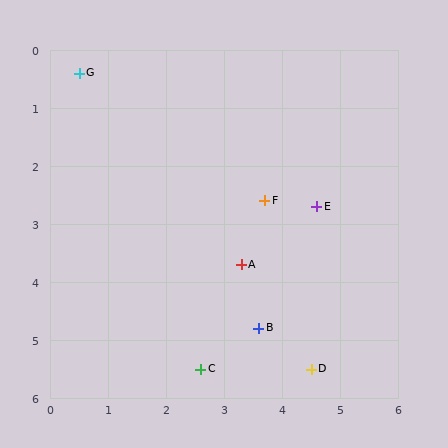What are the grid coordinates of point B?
Point B is at approximately (3.6, 4.8).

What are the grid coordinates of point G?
Point G is at approximately (0.5, 0.4).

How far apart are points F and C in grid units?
Points F and C are about 3.1 grid units apart.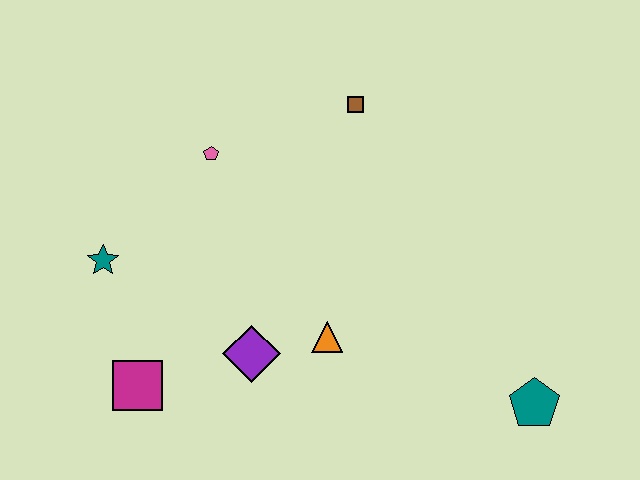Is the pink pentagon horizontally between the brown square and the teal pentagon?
No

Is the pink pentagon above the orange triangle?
Yes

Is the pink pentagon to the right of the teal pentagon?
No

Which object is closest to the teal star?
The magenta square is closest to the teal star.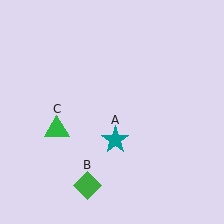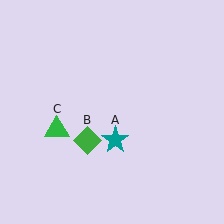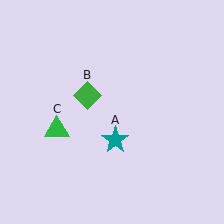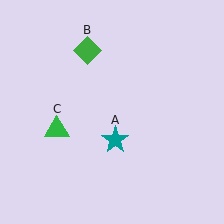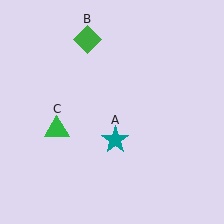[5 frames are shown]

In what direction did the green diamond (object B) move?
The green diamond (object B) moved up.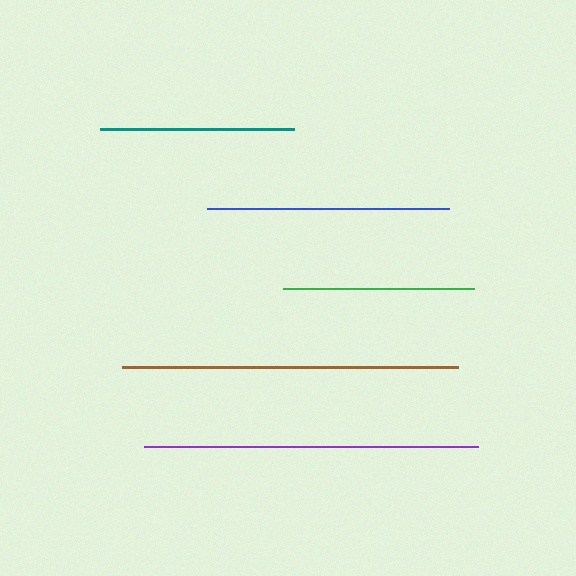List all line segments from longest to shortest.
From longest to shortest: brown, purple, blue, teal, green.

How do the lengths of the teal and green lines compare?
The teal and green lines are approximately the same length.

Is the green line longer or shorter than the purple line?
The purple line is longer than the green line.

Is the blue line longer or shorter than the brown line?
The brown line is longer than the blue line.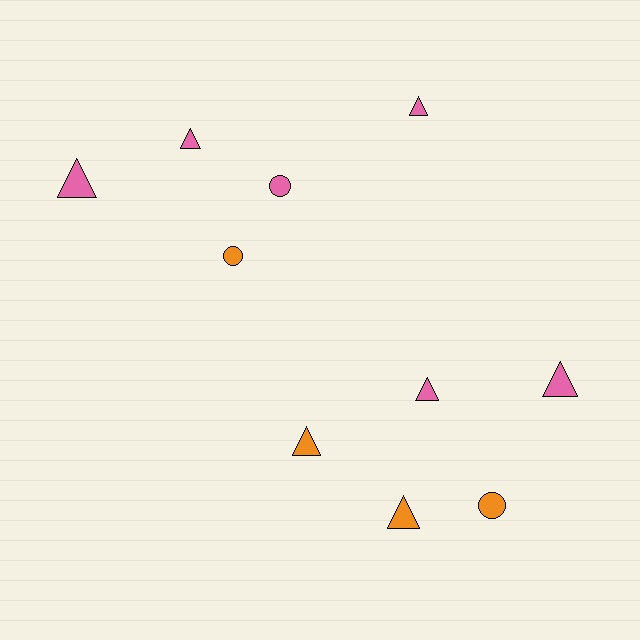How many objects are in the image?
There are 10 objects.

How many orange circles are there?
There are 2 orange circles.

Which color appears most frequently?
Pink, with 6 objects.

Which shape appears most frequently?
Triangle, with 7 objects.